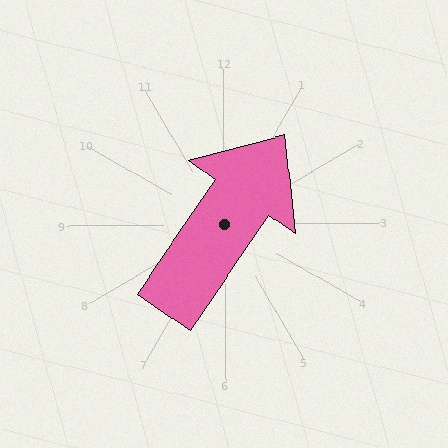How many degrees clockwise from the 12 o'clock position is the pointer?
Approximately 35 degrees.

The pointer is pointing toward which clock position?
Roughly 1 o'clock.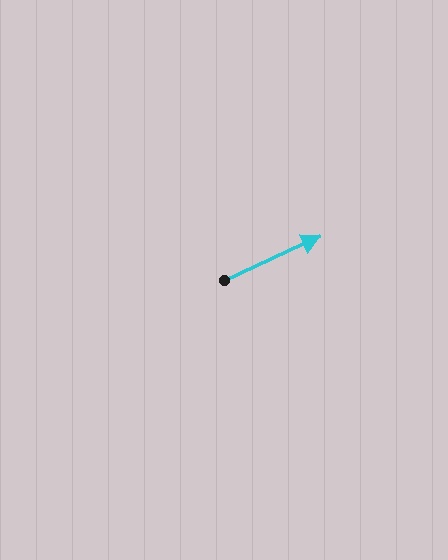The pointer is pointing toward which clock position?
Roughly 2 o'clock.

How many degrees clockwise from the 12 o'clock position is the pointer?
Approximately 65 degrees.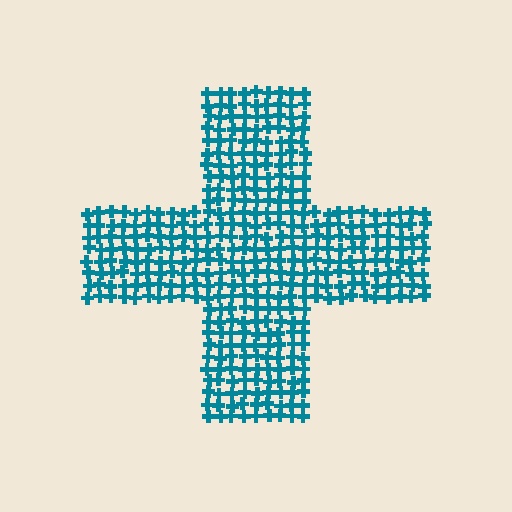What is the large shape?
The large shape is a cross.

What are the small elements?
The small elements are crosses.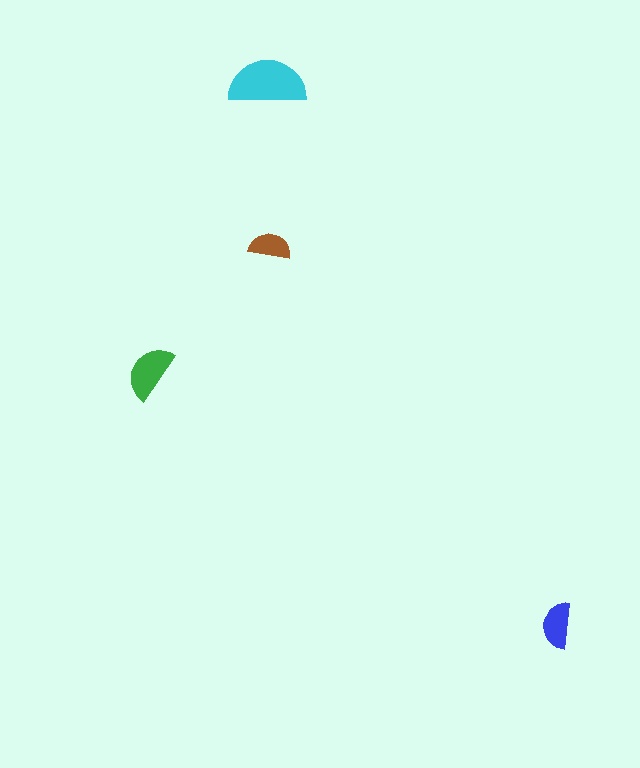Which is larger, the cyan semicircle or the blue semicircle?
The cyan one.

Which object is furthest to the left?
The green semicircle is leftmost.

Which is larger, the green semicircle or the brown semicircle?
The green one.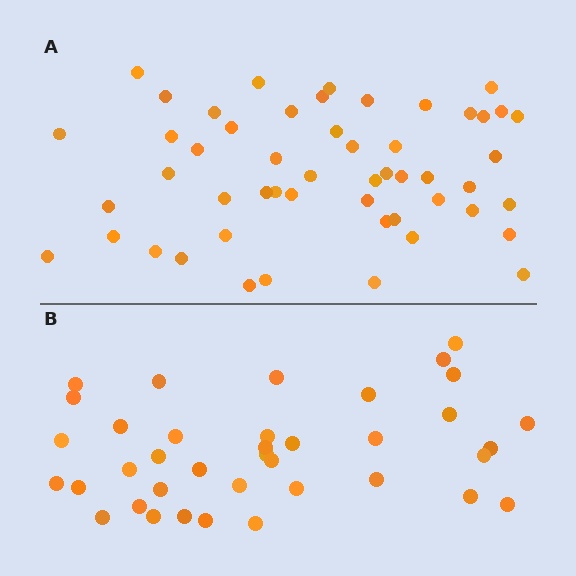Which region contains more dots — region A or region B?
Region A (the top region) has more dots.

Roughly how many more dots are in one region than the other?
Region A has approximately 15 more dots than region B.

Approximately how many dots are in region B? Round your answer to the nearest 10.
About 40 dots. (The exact count is 38, which rounds to 40.)